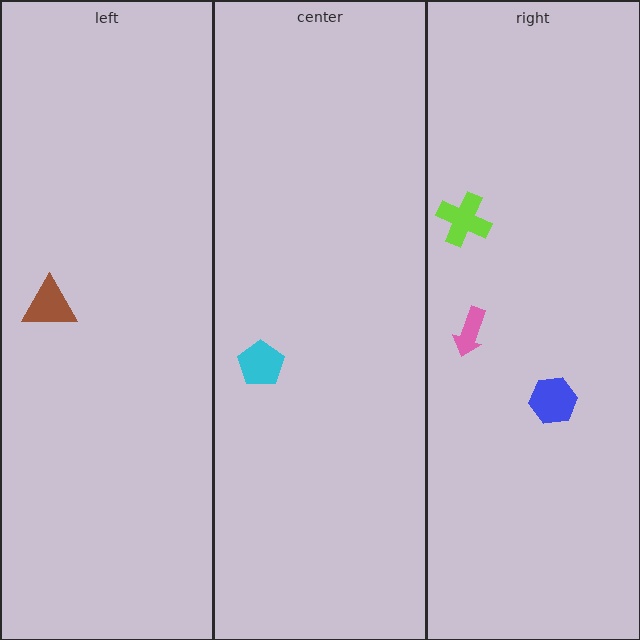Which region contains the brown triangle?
The left region.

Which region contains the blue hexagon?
The right region.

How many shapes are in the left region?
1.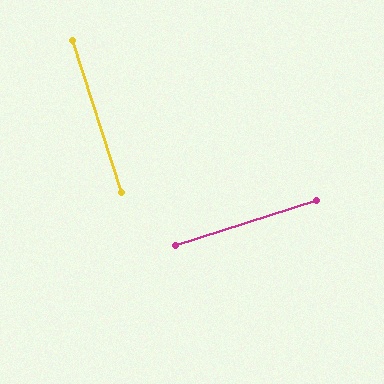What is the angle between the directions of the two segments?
Approximately 90 degrees.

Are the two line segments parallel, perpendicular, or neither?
Perpendicular — they meet at approximately 90°.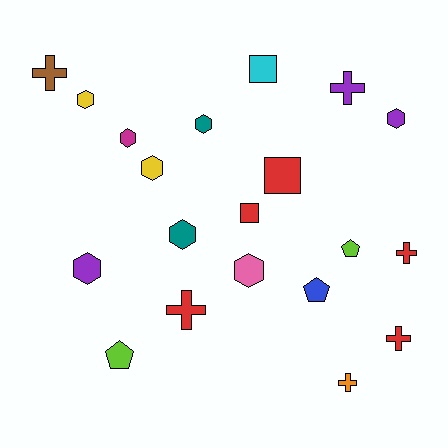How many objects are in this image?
There are 20 objects.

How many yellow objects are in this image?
There are 2 yellow objects.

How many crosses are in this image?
There are 6 crosses.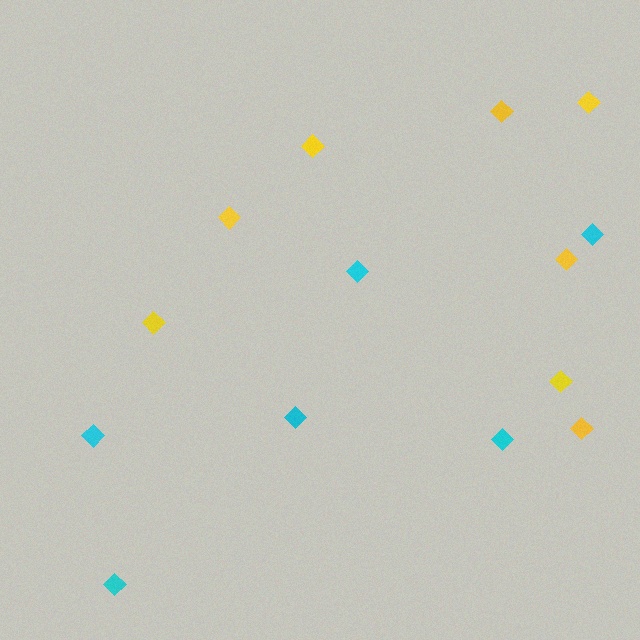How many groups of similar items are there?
There are 2 groups: one group of cyan diamonds (6) and one group of yellow diamonds (8).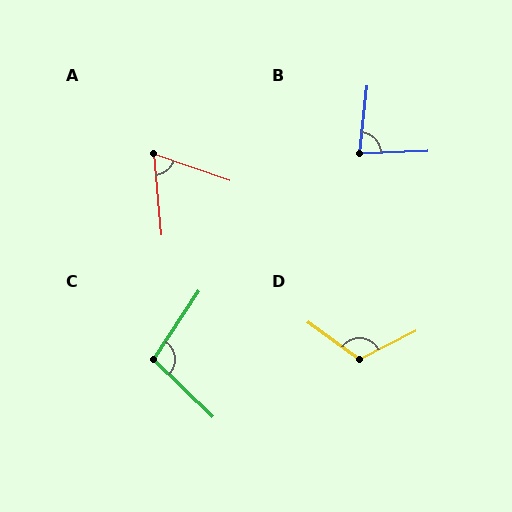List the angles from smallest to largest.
A (66°), B (81°), C (101°), D (118°).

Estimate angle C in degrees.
Approximately 101 degrees.